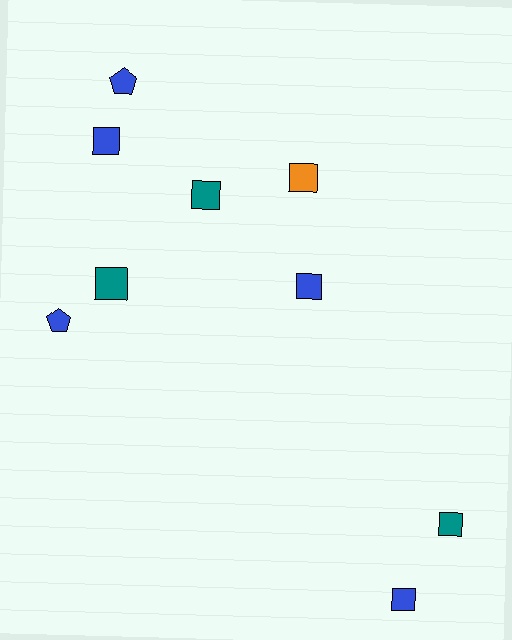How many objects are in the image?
There are 9 objects.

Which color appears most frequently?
Blue, with 5 objects.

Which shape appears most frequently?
Square, with 7 objects.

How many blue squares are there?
There are 3 blue squares.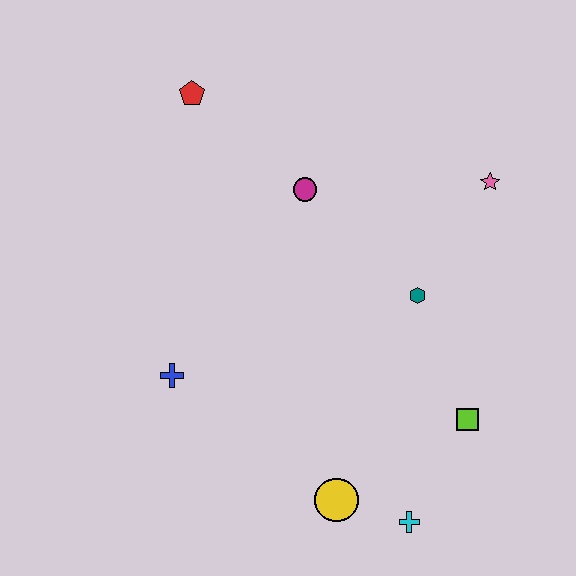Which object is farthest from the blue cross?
The pink star is farthest from the blue cross.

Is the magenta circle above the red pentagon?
No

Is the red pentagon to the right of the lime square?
No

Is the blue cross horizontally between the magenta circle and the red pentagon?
No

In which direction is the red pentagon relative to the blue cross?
The red pentagon is above the blue cross.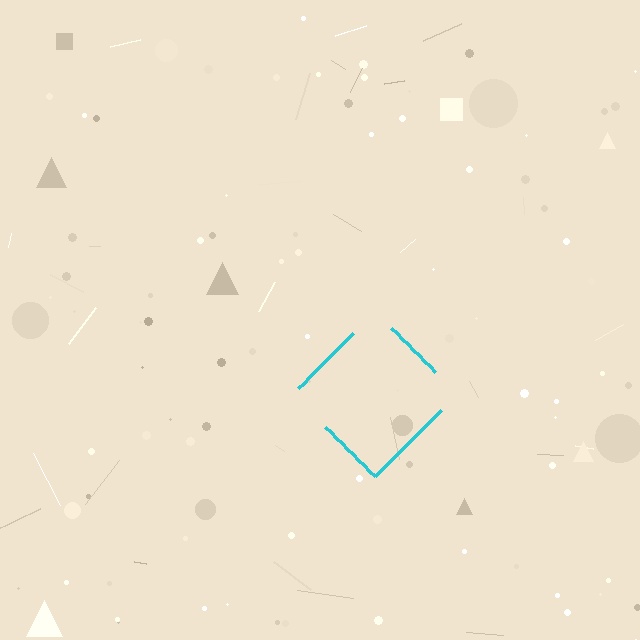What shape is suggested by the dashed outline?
The dashed outline suggests a diamond.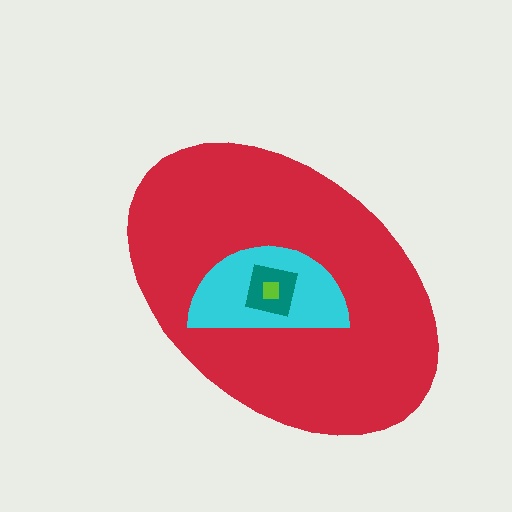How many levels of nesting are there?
4.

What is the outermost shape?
The red ellipse.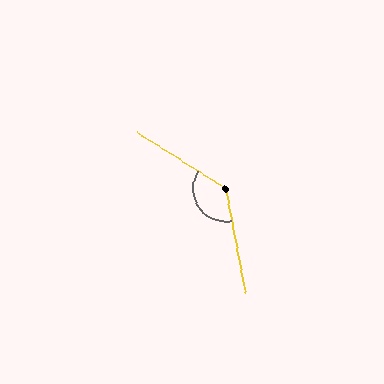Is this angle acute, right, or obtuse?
It is obtuse.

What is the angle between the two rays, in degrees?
Approximately 133 degrees.